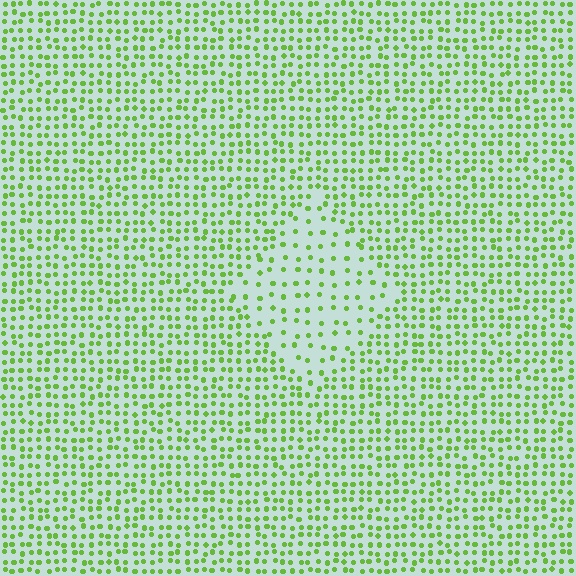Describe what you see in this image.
The image contains small lime elements arranged at two different densities. A diamond-shaped region is visible where the elements are less densely packed than the surrounding area.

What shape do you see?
I see a diamond.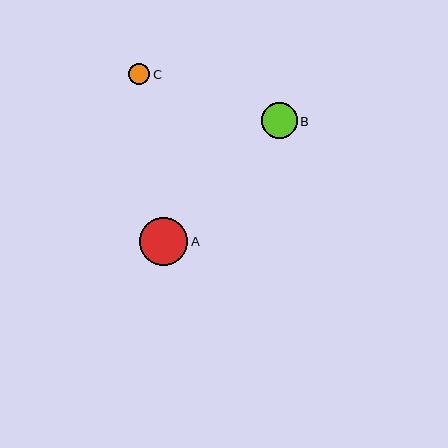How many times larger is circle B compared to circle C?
Circle B is approximately 1.7 times the size of circle C.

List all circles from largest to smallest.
From largest to smallest: A, B, C.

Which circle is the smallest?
Circle C is the smallest with a size of approximately 21 pixels.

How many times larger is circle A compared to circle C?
Circle A is approximately 2.3 times the size of circle C.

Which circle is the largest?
Circle A is the largest with a size of approximately 48 pixels.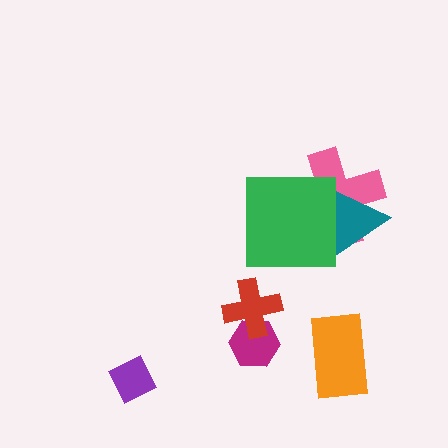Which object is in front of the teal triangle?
The green square is in front of the teal triangle.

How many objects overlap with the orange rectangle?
0 objects overlap with the orange rectangle.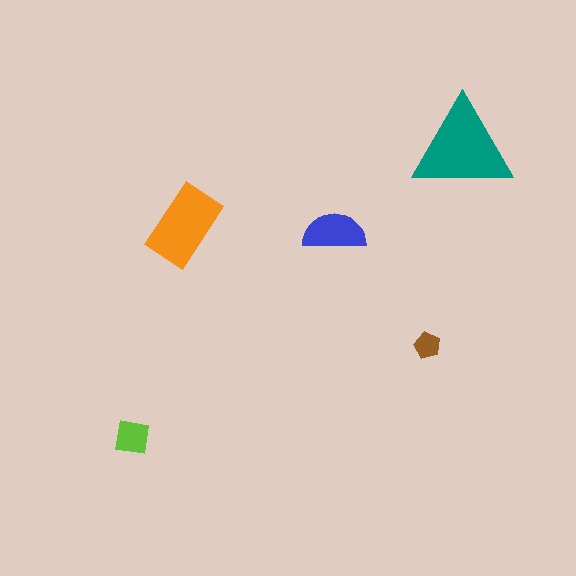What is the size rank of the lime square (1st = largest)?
4th.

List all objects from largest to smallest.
The teal triangle, the orange rectangle, the blue semicircle, the lime square, the brown pentagon.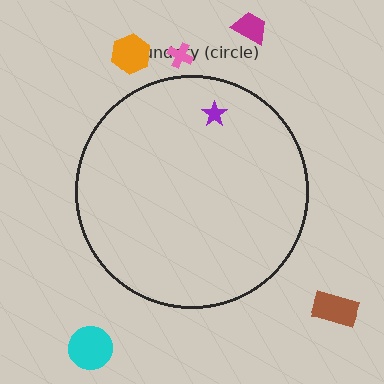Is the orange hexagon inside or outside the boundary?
Outside.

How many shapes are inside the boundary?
1 inside, 5 outside.